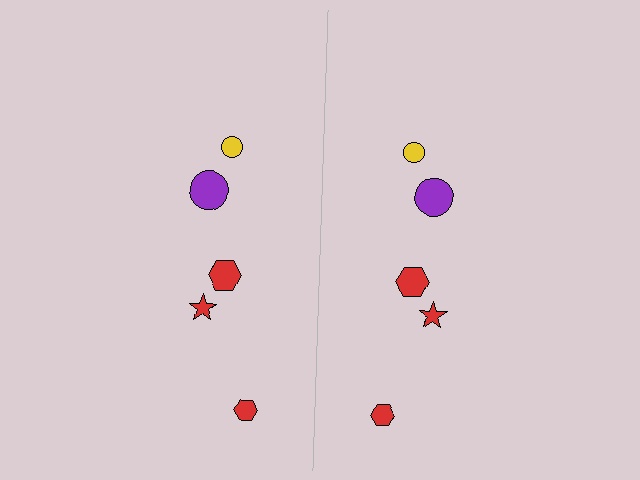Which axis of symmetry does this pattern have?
The pattern has a vertical axis of symmetry running through the center of the image.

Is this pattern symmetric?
Yes, this pattern has bilateral (reflection) symmetry.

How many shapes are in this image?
There are 10 shapes in this image.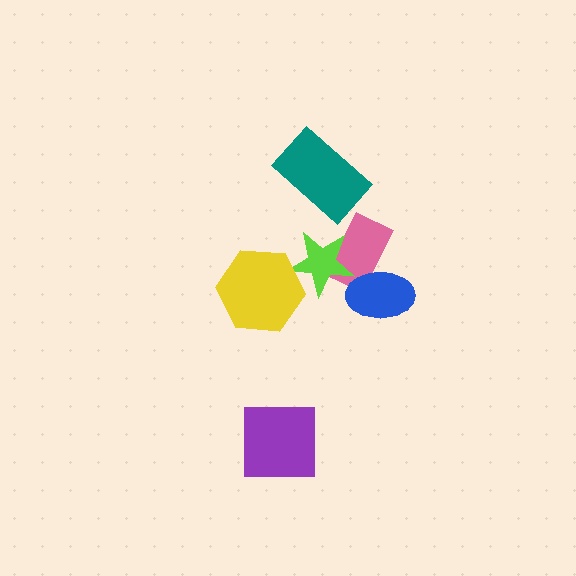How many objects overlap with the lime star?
2 objects overlap with the lime star.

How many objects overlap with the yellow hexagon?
1 object overlaps with the yellow hexagon.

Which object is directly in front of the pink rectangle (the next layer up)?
The lime star is directly in front of the pink rectangle.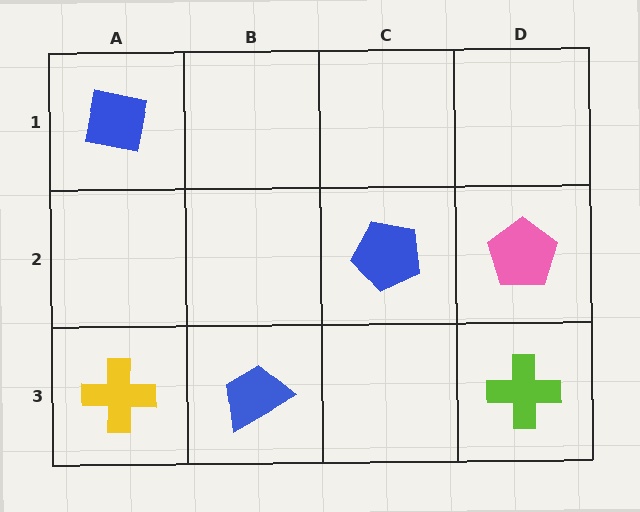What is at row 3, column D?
A lime cross.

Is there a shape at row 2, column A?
No, that cell is empty.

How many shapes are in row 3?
3 shapes.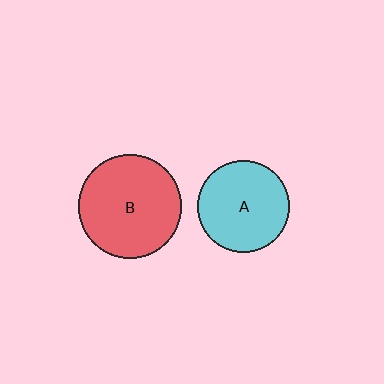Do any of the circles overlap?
No, none of the circles overlap.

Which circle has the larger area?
Circle B (red).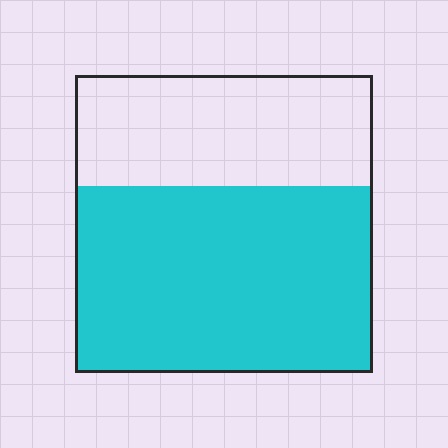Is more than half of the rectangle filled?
Yes.